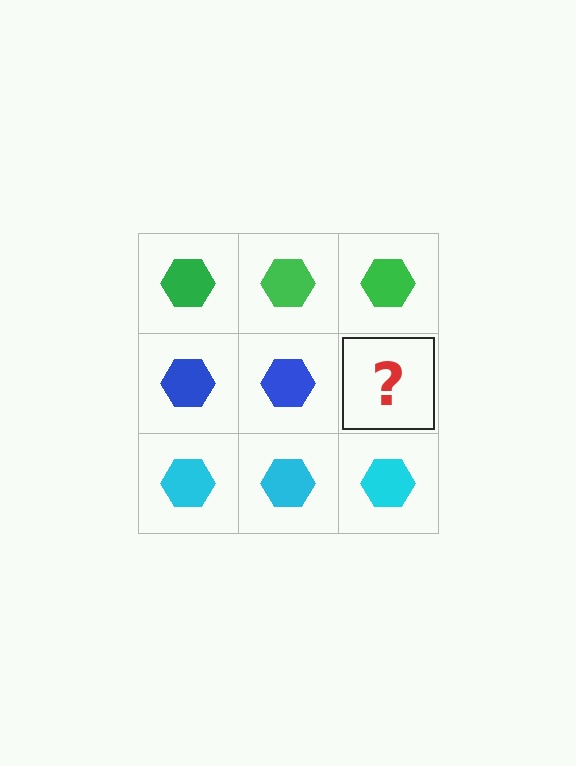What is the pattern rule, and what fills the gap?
The rule is that each row has a consistent color. The gap should be filled with a blue hexagon.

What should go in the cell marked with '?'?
The missing cell should contain a blue hexagon.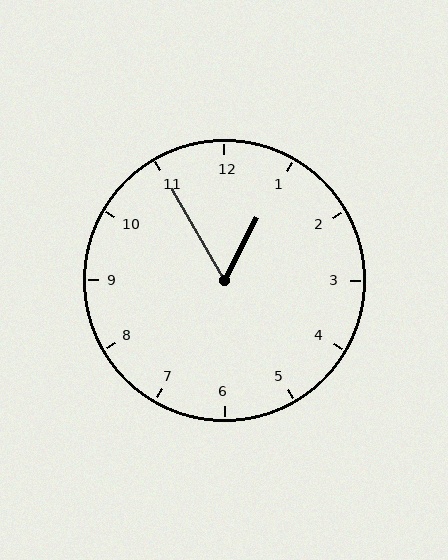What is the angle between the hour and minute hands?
Approximately 58 degrees.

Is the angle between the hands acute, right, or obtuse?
It is acute.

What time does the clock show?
12:55.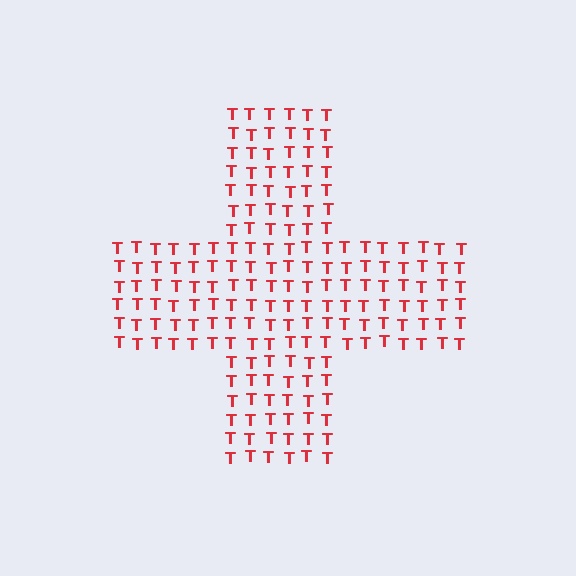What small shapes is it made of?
It is made of small letter T's.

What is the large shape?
The large shape is a cross.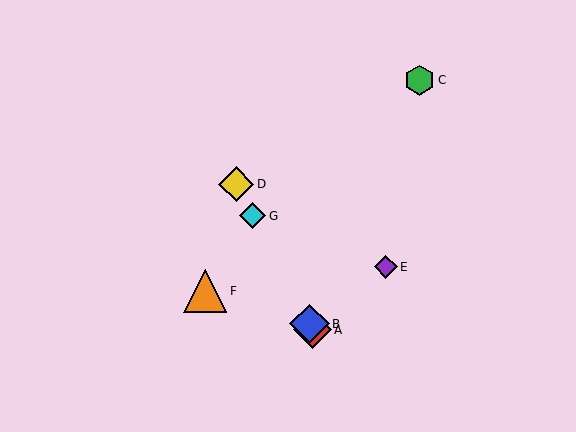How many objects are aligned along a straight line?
4 objects (A, B, D, G) are aligned along a straight line.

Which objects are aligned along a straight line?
Objects A, B, D, G are aligned along a straight line.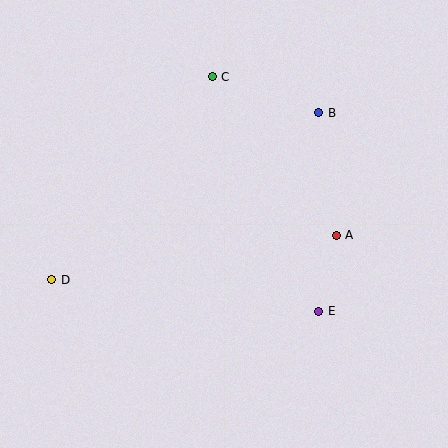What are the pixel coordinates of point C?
Point C is at (212, 77).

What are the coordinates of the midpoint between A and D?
The midpoint between A and D is at (194, 257).